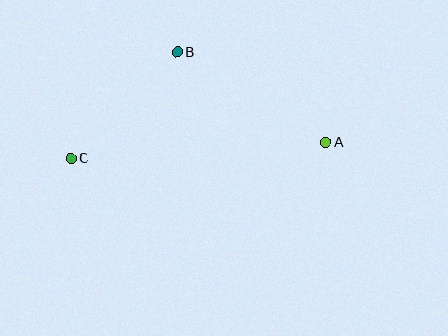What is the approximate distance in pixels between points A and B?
The distance between A and B is approximately 174 pixels.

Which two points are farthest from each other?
Points A and C are farthest from each other.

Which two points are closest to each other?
Points B and C are closest to each other.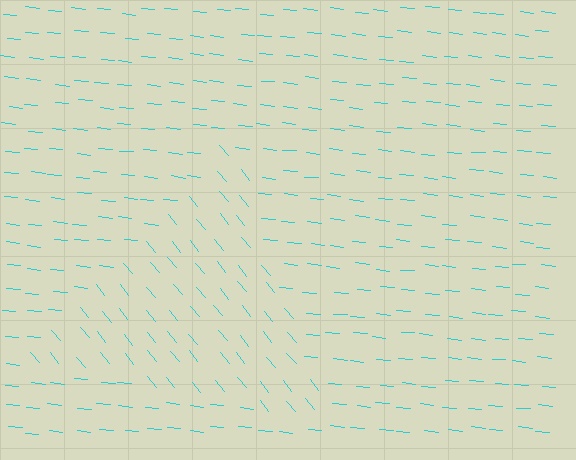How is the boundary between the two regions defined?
The boundary is defined purely by a change in line orientation (approximately 45 degrees difference). All lines are the same color and thickness.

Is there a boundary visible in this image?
Yes, there is a texture boundary formed by a change in line orientation.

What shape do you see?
I see a triangle.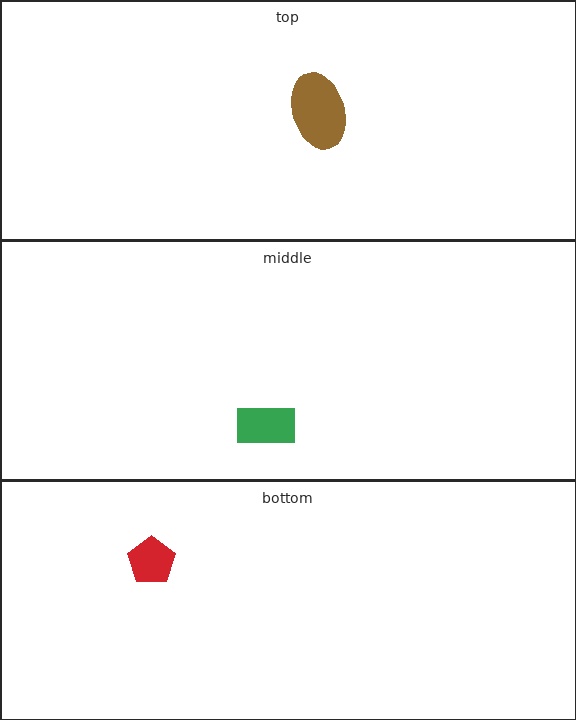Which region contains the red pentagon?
The bottom region.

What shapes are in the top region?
The brown ellipse.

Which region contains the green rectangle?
The middle region.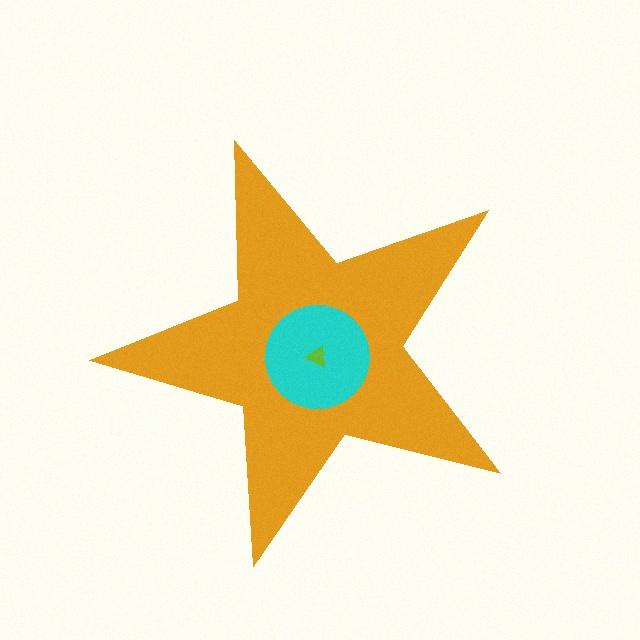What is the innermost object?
The lime triangle.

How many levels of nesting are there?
3.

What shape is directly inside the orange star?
The cyan circle.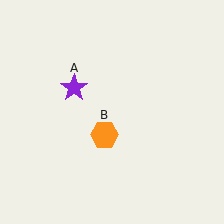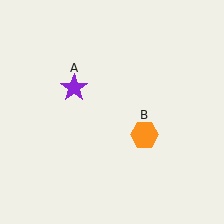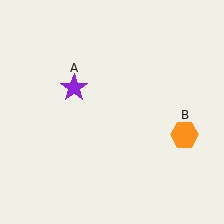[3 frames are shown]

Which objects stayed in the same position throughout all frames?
Purple star (object A) remained stationary.